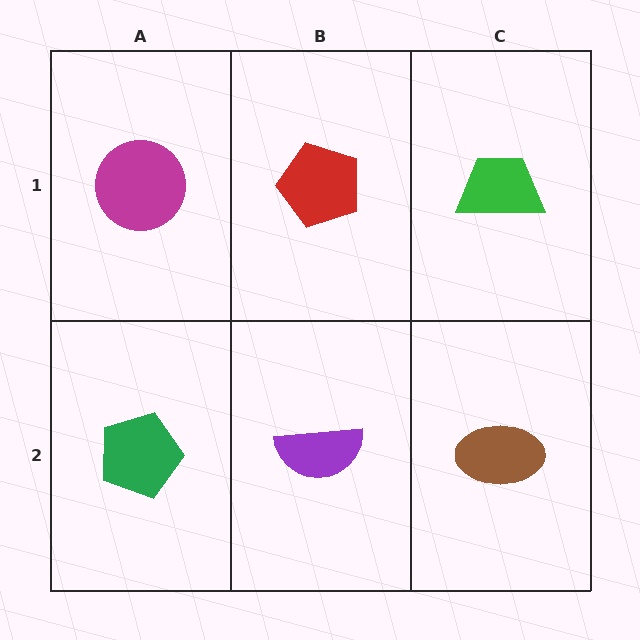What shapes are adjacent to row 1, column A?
A green pentagon (row 2, column A), a red pentagon (row 1, column B).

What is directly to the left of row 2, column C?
A purple semicircle.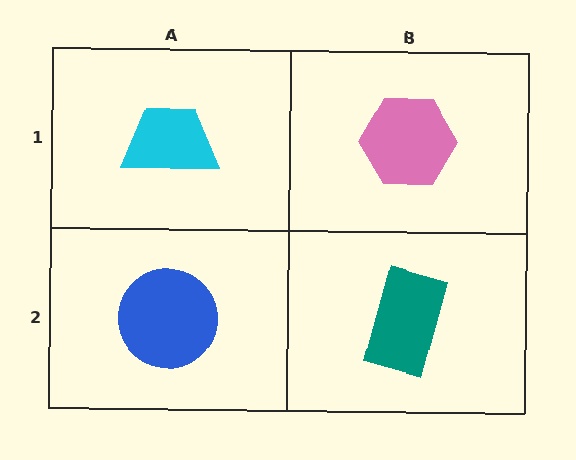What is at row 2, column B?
A teal rectangle.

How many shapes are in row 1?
2 shapes.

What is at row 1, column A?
A cyan trapezoid.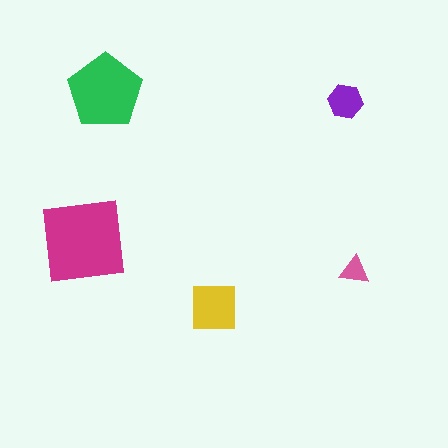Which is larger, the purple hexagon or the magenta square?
The magenta square.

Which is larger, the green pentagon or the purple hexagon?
The green pentagon.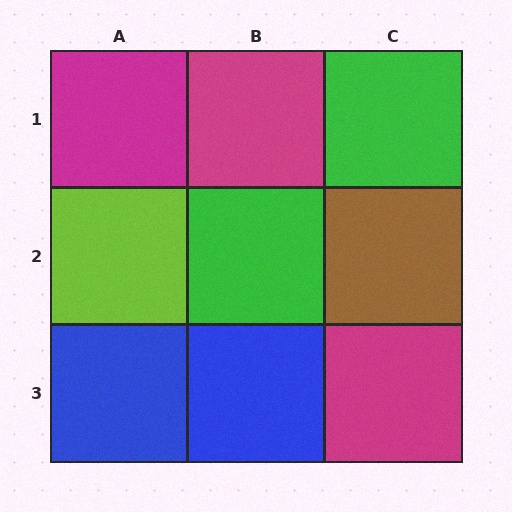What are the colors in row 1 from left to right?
Magenta, magenta, green.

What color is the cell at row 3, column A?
Blue.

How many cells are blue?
2 cells are blue.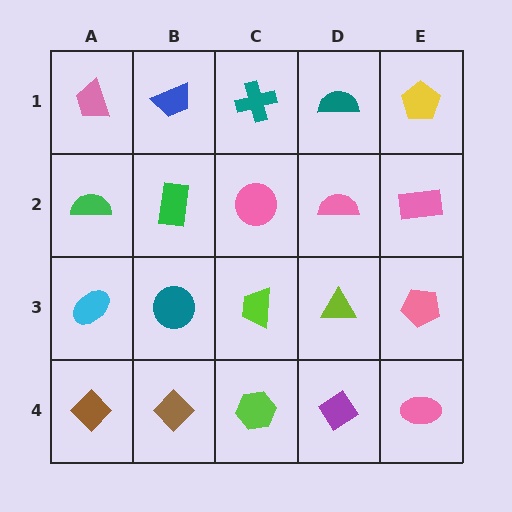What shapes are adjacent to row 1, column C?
A pink circle (row 2, column C), a blue trapezoid (row 1, column B), a teal semicircle (row 1, column D).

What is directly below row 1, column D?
A pink semicircle.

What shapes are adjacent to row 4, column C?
A lime trapezoid (row 3, column C), a brown diamond (row 4, column B), a purple diamond (row 4, column D).